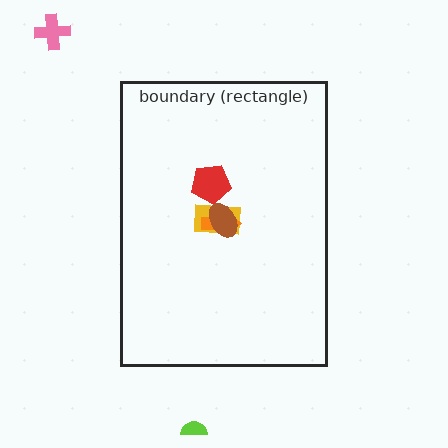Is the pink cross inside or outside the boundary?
Outside.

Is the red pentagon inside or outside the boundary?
Inside.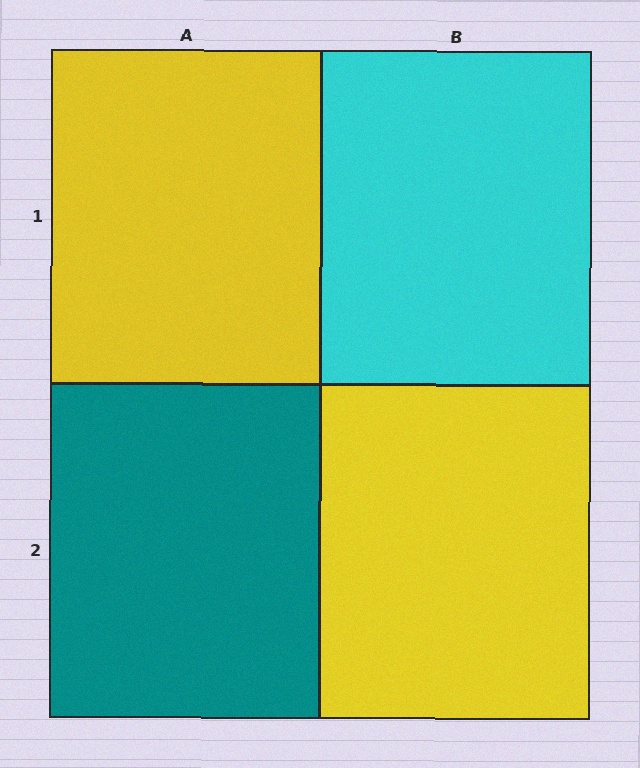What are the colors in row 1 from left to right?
Yellow, cyan.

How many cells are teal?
1 cell is teal.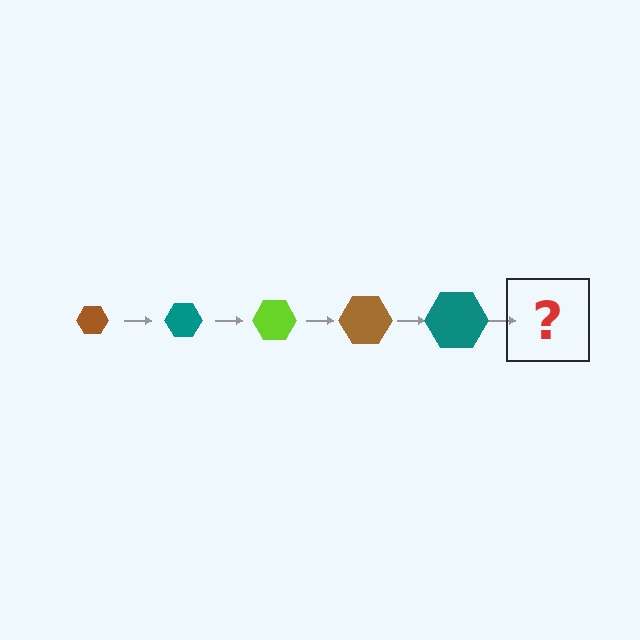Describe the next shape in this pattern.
It should be a lime hexagon, larger than the previous one.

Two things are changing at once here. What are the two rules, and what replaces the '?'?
The two rules are that the hexagon grows larger each step and the color cycles through brown, teal, and lime. The '?' should be a lime hexagon, larger than the previous one.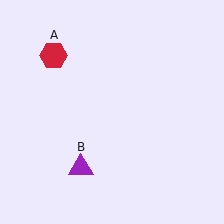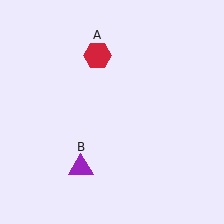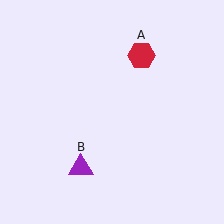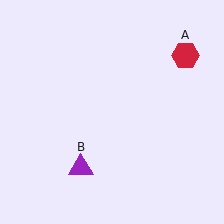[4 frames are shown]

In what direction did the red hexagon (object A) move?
The red hexagon (object A) moved right.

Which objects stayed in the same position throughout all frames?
Purple triangle (object B) remained stationary.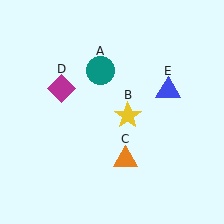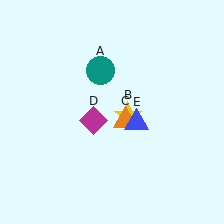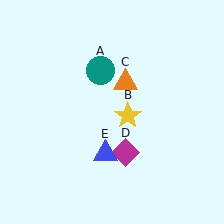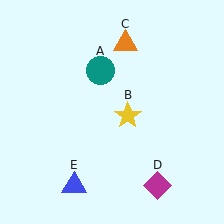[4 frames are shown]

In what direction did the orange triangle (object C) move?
The orange triangle (object C) moved up.